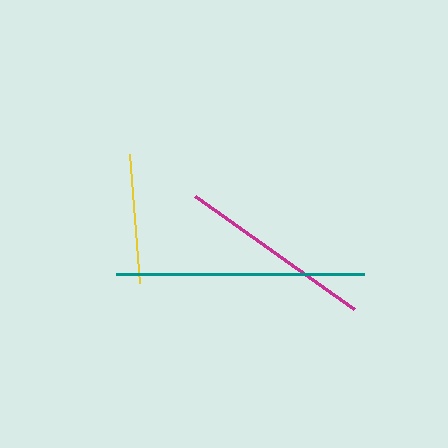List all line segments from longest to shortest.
From longest to shortest: teal, magenta, yellow.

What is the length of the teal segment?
The teal segment is approximately 248 pixels long.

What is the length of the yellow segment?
The yellow segment is approximately 130 pixels long.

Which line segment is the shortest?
The yellow line is the shortest at approximately 130 pixels.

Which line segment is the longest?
The teal line is the longest at approximately 248 pixels.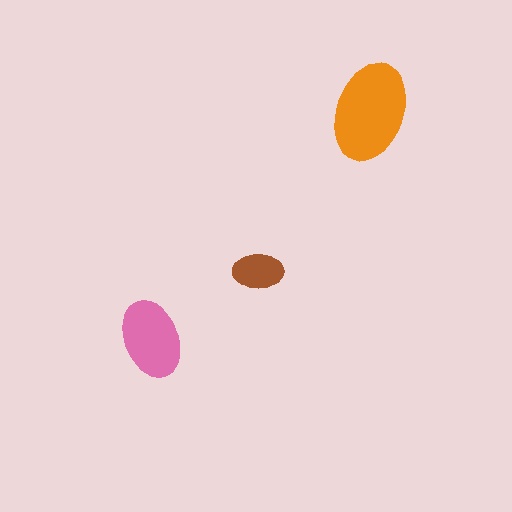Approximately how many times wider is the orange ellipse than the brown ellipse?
About 2 times wider.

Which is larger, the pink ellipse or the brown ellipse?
The pink one.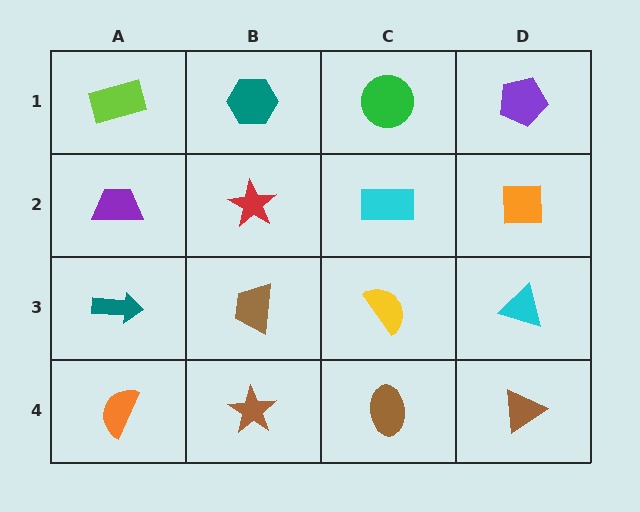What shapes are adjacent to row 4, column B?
A brown trapezoid (row 3, column B), an orange semicircle (row 4, column A), a brown ellipse (row 4, column C).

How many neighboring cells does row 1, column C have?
3.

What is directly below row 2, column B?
A brown trapezoid.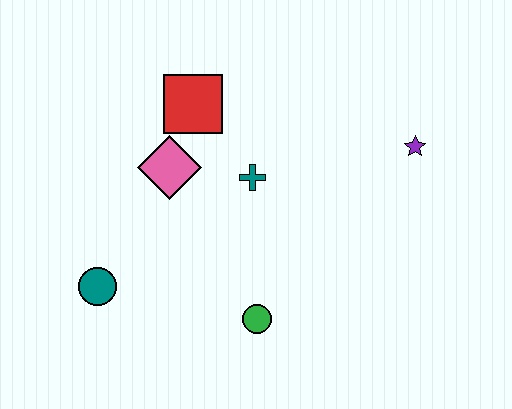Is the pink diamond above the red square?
No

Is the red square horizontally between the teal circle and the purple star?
Yes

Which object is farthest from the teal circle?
The purple star is farthest from the teal circle.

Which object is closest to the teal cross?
The pink diamond is closest to the teal cross.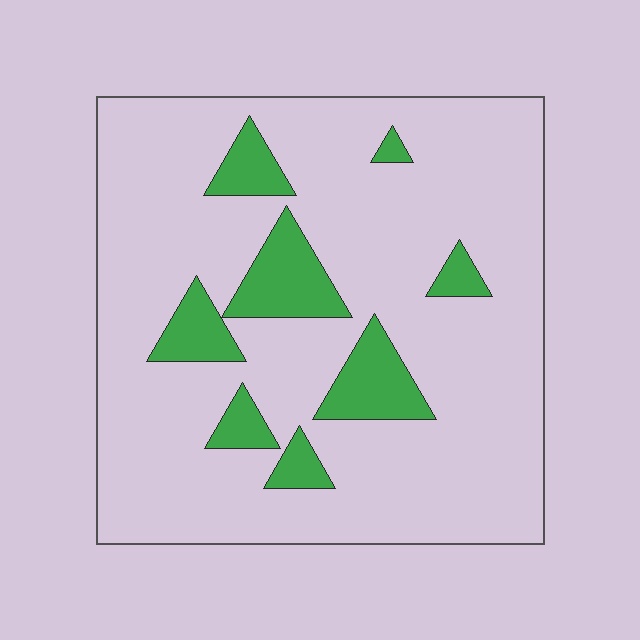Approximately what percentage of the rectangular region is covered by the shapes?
Approximately 15%.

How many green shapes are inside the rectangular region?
8.